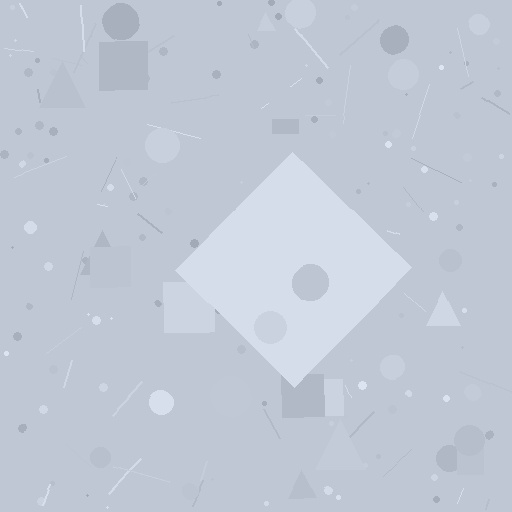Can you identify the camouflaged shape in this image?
The camouflaged shape is a diamond.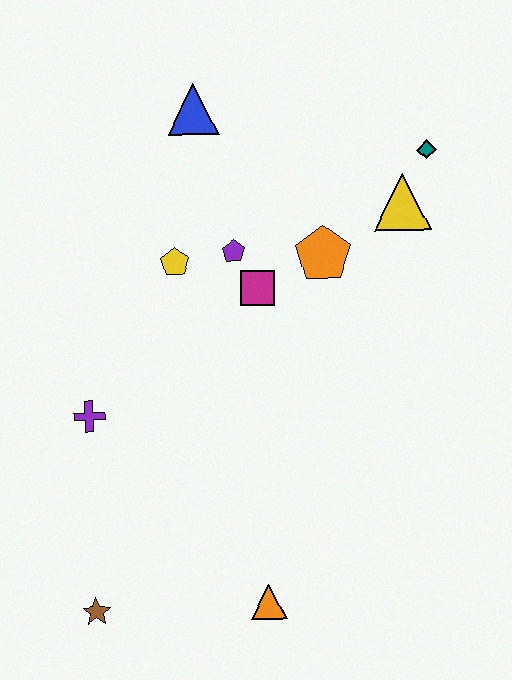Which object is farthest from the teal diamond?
The brown star is farthest from the teal diamond.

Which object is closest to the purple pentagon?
The magenta square is closest to the purple pentagon.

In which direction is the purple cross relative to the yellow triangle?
The purple cross is to the left of the yellow triangle.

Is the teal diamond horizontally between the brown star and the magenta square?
No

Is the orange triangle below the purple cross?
Yes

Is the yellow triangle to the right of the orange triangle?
Yes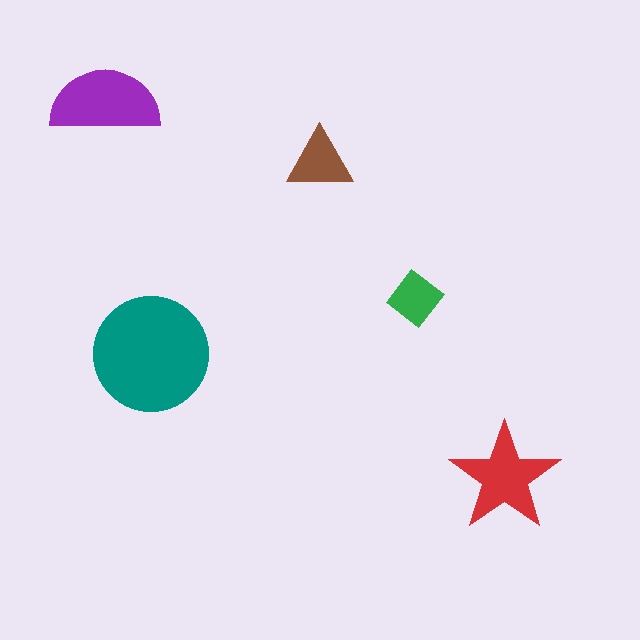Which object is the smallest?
The green diamond.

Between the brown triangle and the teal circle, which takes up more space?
The teal circle.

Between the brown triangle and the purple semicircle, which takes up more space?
The purple semicircle.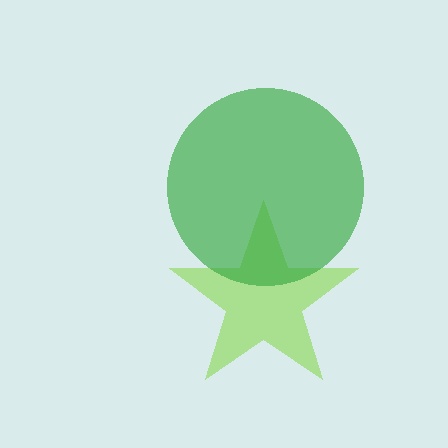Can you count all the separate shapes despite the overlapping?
Yes, there are 2 separate shapes.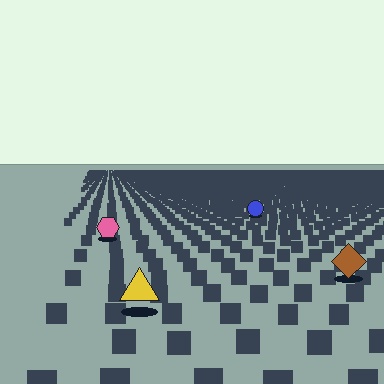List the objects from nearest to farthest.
From nearest to farthest: the yellow triangle, the brown diamond, the pink hexagon, the blue circle.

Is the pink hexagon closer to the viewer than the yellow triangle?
No. The yellow triangle is closer — you can tell from the texture gradient: the ground texture is coarser near it.